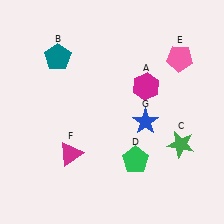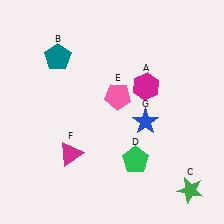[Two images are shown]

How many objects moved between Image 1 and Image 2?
2 objects moved between the two images.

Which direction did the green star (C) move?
The green star (C) moved down.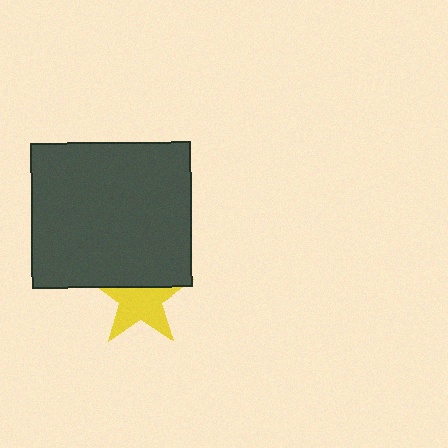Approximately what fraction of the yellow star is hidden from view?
Roughly 36% of the yellow star is hidden behind the dark gray rectangle.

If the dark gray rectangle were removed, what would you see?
You would see the complete yellow star.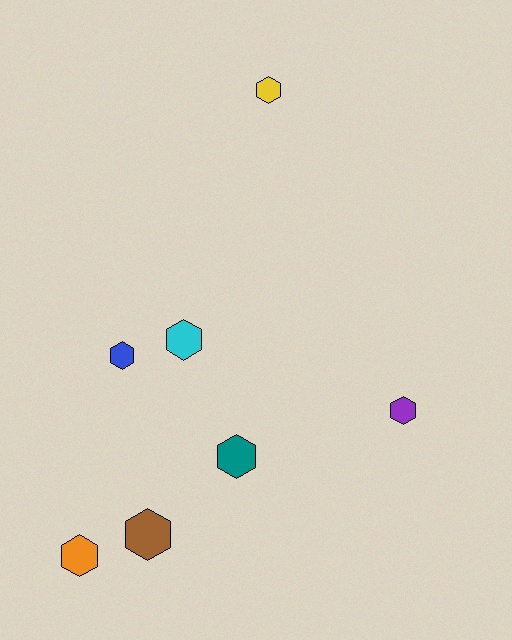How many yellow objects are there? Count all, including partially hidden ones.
There is 1 yellow object.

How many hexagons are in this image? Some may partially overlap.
There are 7 hexagons.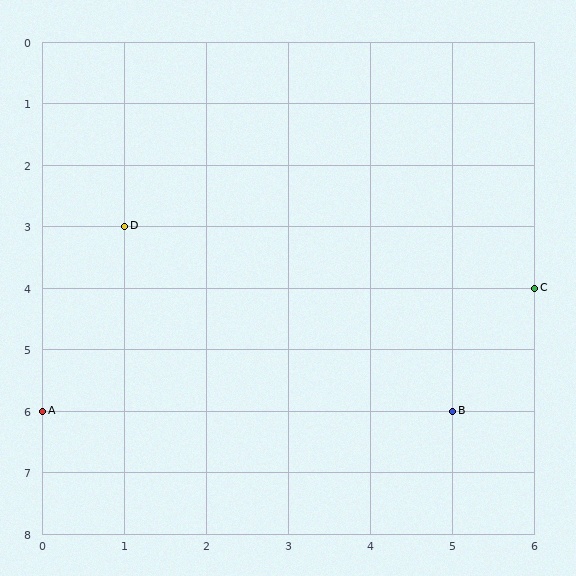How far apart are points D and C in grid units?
Points D and C are 5 columns and 1 row apart (about 5.1 grid units diagonally).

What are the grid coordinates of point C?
Point C is at grid coordinates (6, 4).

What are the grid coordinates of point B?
Point B is at grid coordinates (5, 6).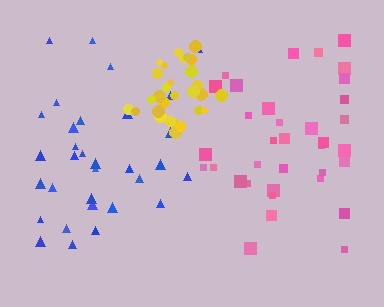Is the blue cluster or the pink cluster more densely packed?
Pink.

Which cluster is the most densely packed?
Yellow.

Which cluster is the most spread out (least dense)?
Blue.